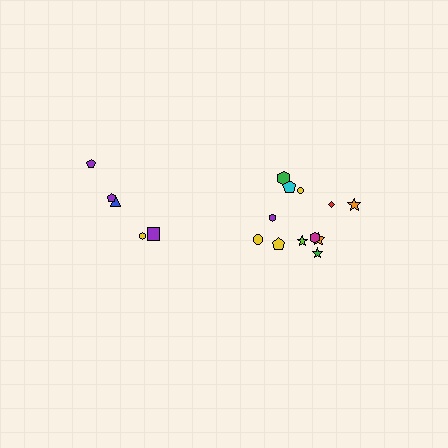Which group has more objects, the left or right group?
The right group.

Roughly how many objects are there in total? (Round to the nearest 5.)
Roughly 15 objects in total.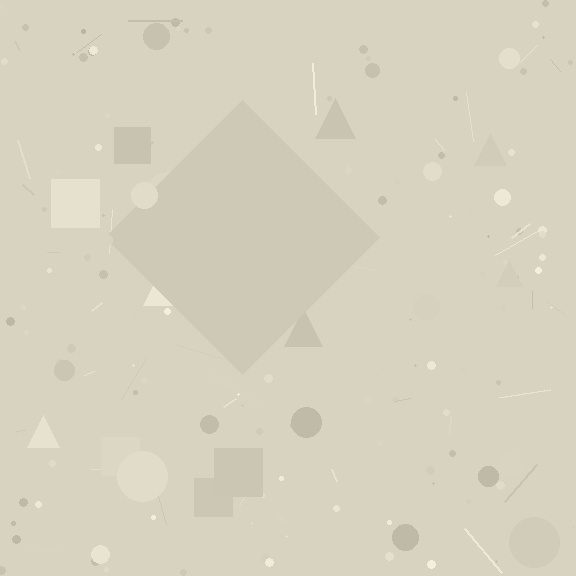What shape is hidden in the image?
A diamond is hidden in the image.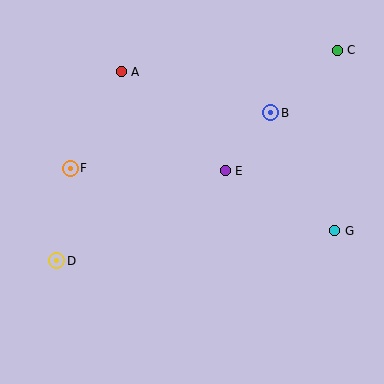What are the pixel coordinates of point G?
Point G is at (335, 231).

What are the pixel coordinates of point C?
Point C is at (337, 51).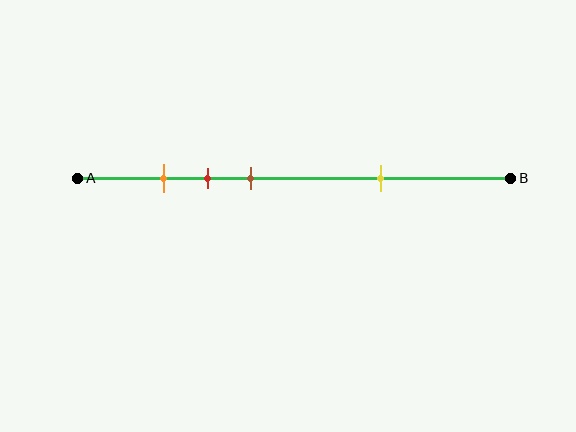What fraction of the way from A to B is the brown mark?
The brown mark is approximately 40% (0.4) of the way from A to B.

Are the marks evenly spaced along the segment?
No, the marks are not evenly spaced.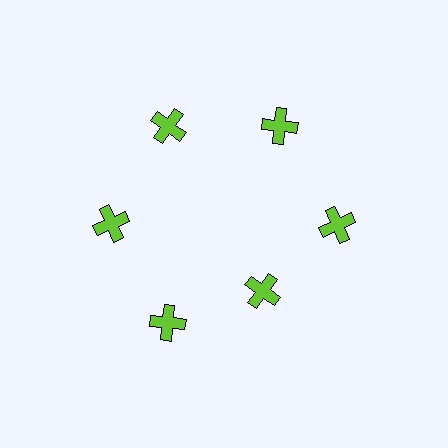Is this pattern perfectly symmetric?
No. The 6 lime crosses are arranged in a ring, but one element near the 5 o'clock position is pulled inward toward the center, breaking the 6-fold rotational symmetry.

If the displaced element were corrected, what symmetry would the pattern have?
It would have 6-fold rotational symmetry — the pattern would map onto itself every 60 degrees.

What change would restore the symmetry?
The symmetry would be restored by moving it outward, back onto the ring so that all 6 crosses sit at equal angles and equal distance from the center.